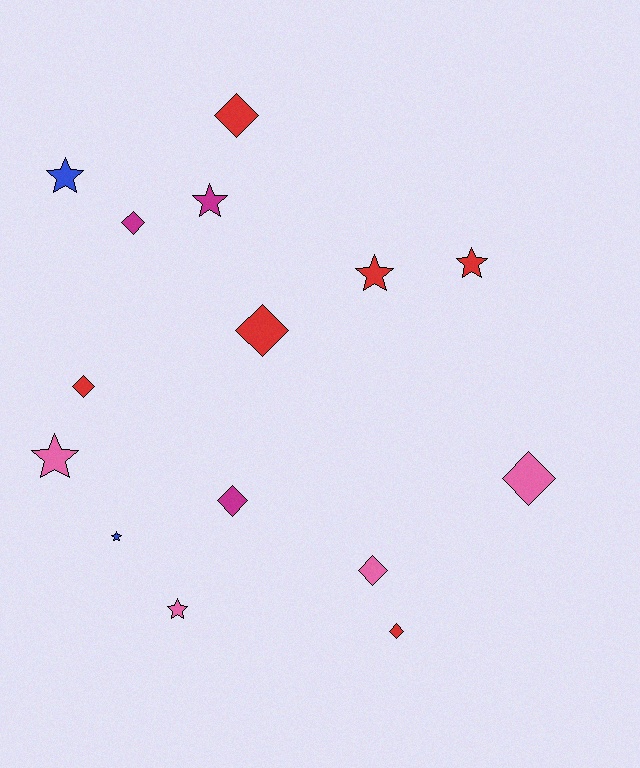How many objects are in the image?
There are 15 objects.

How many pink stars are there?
There are 2 pink stars.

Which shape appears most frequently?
Diamond, with 8 objects.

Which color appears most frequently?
Red, with 6 objects.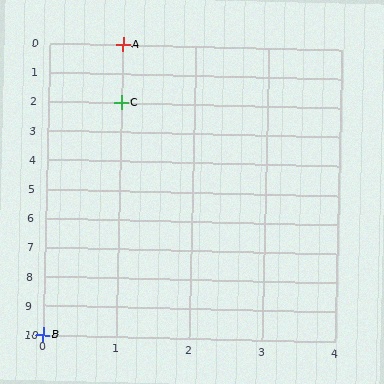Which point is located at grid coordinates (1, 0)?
Point A is at (1, 0).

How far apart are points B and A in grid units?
Points B and A are 1 column and 10 rows apart (about 10.0 grid units diagonally).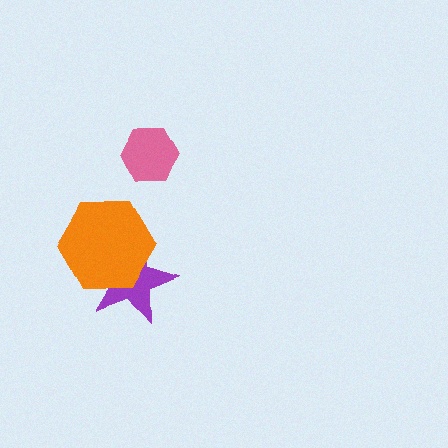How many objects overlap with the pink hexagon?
0 objects overlap with the pink hexagon.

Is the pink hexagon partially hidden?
No, no other shape covers it.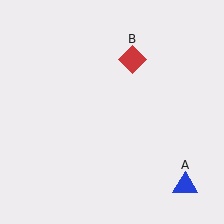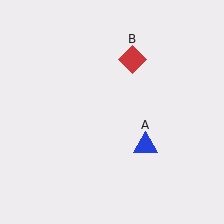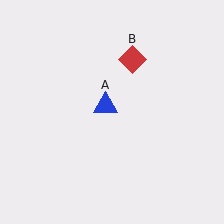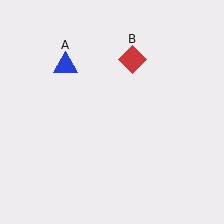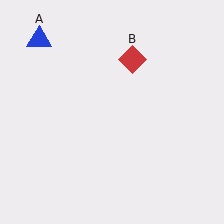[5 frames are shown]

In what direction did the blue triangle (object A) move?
The blue triangle (object A) moved up and to the left.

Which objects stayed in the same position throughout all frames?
Red diamond (object B) remained stationary.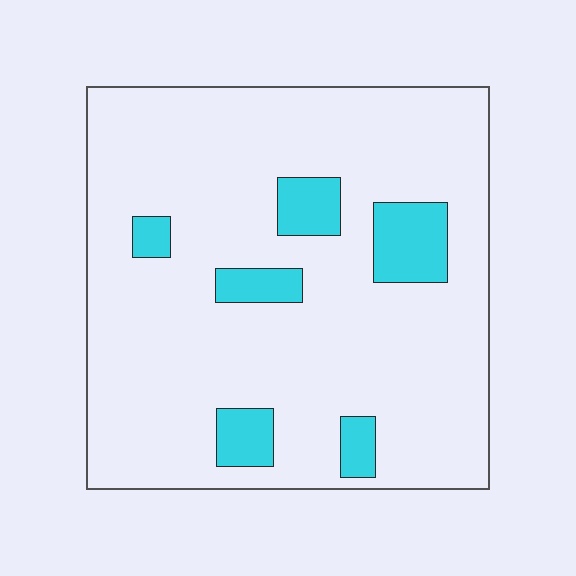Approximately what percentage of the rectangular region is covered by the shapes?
Approximately 10%.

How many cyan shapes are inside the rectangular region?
6.